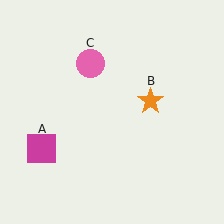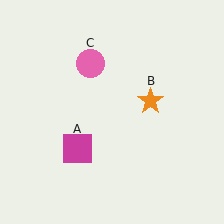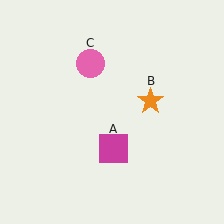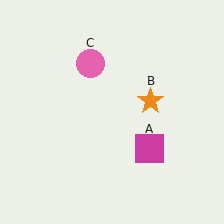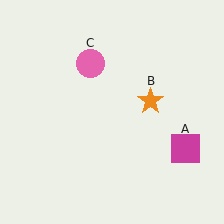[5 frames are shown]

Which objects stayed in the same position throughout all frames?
Orange star (object B) and pink circle (object C) remained stationary.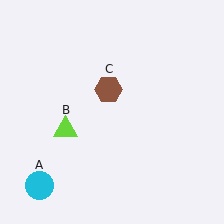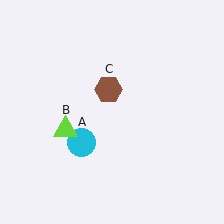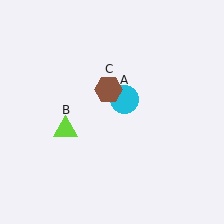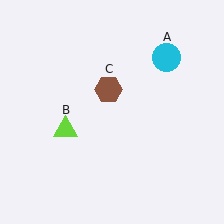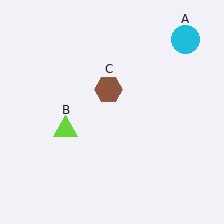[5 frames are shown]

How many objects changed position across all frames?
1 object changed position: cyan circle (object A).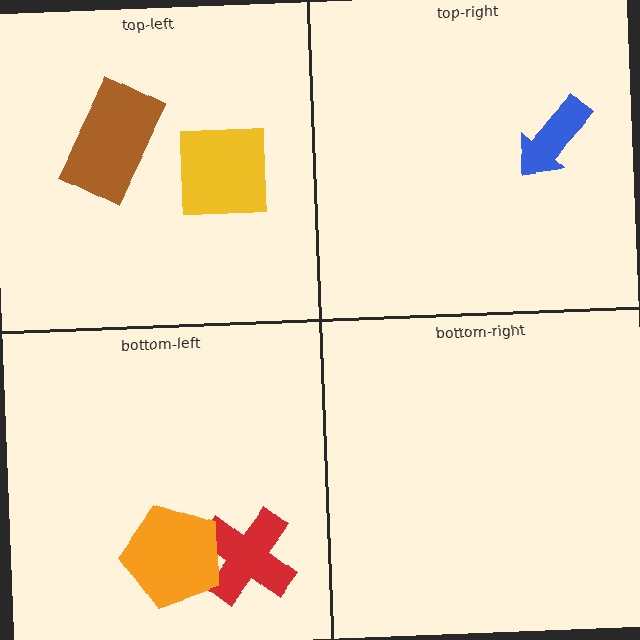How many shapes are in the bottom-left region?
2.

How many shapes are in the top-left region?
2.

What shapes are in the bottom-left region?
The red cross, the orange pentagon.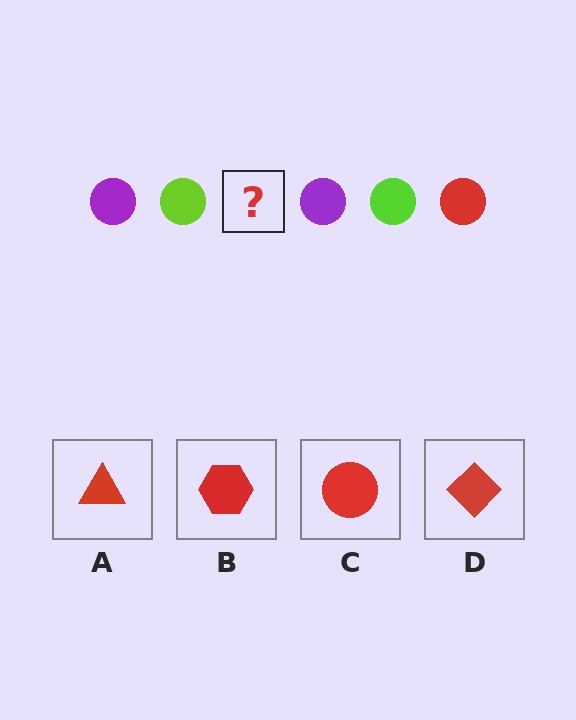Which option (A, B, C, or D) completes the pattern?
C.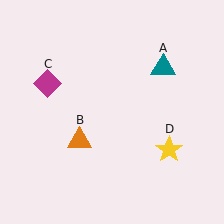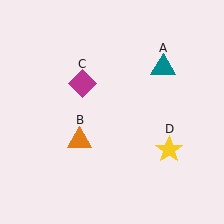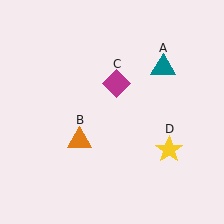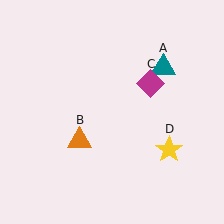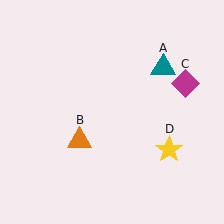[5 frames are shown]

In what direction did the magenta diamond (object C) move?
The magenta diamond (object C) moved right.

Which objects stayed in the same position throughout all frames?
Teal triangle (object A) and orange triangle (object B) and yellow star (object D) remained stationary.